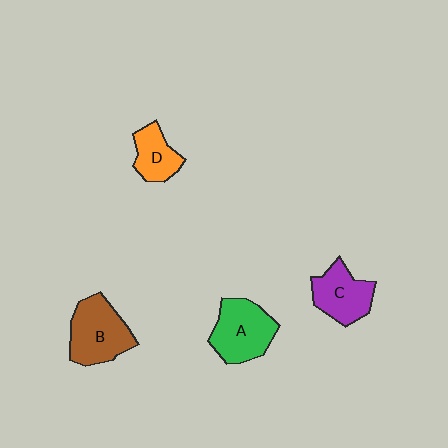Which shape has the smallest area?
Shape D (orange).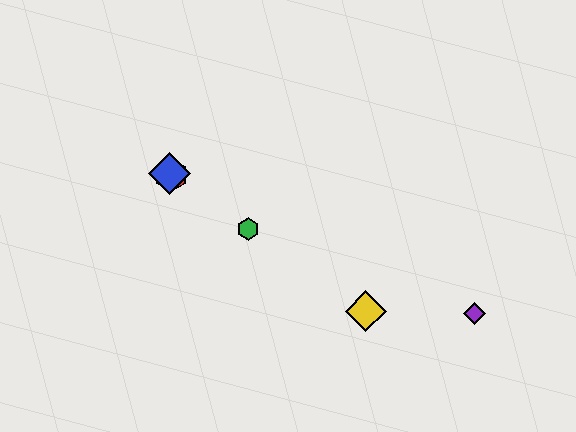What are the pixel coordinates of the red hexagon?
The red hexagon is at (171, 175).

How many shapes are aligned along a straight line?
4 shapes (the red hexagon, the blue diamond, the green hexagon, the yellow diamond) are aligned along a straight line.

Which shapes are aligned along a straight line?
The red hexagon, the blue diamond, the green hexagon, the yellow diamond are aligned along a straight line.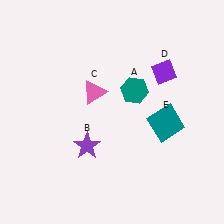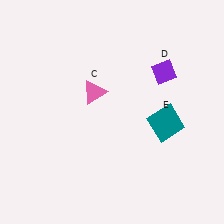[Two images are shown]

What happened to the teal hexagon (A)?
The teal hexagon (A) was removed in Image 2. It was in the top-right area of Image 1.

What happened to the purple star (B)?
The purple star (B) was removed in Image 2. It was in the bottom-left area of Image 1.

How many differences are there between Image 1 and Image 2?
There are 2 differences between the two images.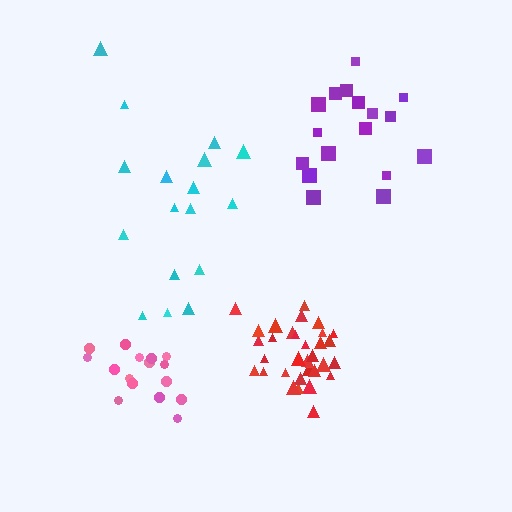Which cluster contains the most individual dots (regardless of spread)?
Red (33).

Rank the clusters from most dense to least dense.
red, pink, purple, cyan.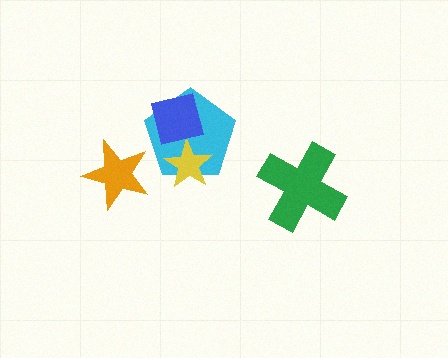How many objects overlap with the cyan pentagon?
2 objects overlap with the cyan pentagon.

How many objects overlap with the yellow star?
2 objects overlap with the yellow star.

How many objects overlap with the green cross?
0 objects overlap with the green cross.